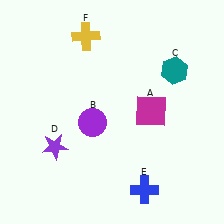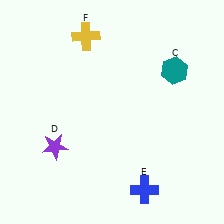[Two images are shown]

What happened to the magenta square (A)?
The magenta square (A) was removed in Image 2. It was in the top-right area of Image 1.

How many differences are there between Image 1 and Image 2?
There are 2 differences between the two images.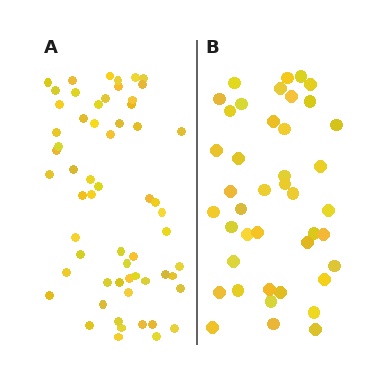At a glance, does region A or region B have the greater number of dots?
Region A (the left region) has more dots.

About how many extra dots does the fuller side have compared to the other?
Region A has approximately 20 more dots than region B.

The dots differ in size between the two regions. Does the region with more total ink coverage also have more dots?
No. Region B has more total ink coverage because its dots are larger, but region A actually contains more individual dots. Total area can be misleading — the number of items is what matters here.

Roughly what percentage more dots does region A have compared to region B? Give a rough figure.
About 45% more.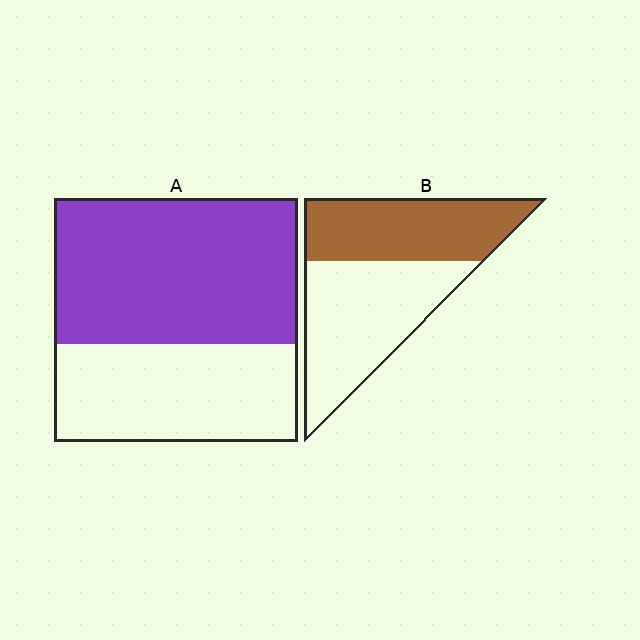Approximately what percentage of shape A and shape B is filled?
A is approximately 60% and B is approximately 45%.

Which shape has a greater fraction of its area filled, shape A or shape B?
Shape A.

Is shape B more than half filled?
No.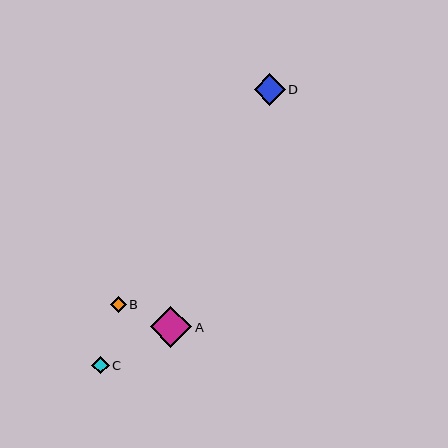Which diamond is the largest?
Diamond A is the largest with a size of approximately 41 pixels.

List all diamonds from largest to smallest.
From largest to smallest: A, D, C, B.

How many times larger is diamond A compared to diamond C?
Diamond A is approximately 2.4 times the size of diamond C.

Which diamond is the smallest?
Diamond B is the smallest with a size of approximately 16 pixels.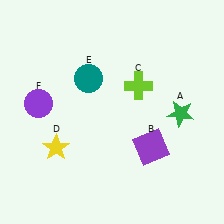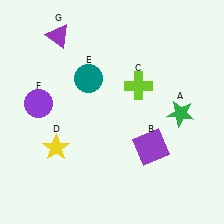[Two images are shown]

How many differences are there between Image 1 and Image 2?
There is 1 difference between the two images.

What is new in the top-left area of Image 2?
A purple triangle (G) was added in the top-left area of Image 2.